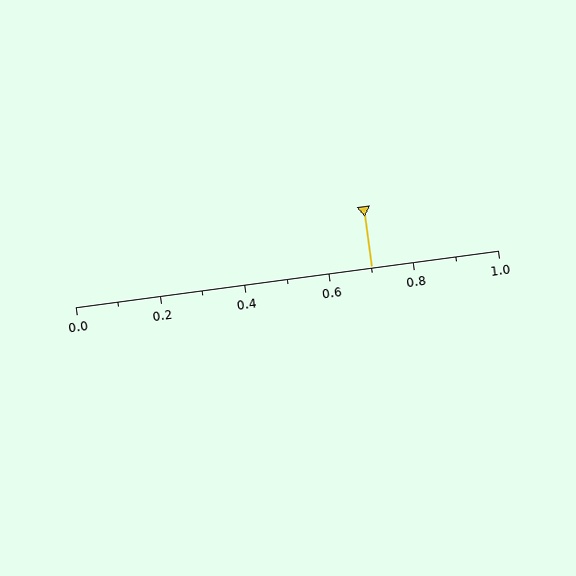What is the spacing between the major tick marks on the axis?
The major ticks are spaced 0.2 apart.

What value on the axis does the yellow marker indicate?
The marker indicates approximately 0.7.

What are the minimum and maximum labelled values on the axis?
The axis runs from 0.0 to 1.0.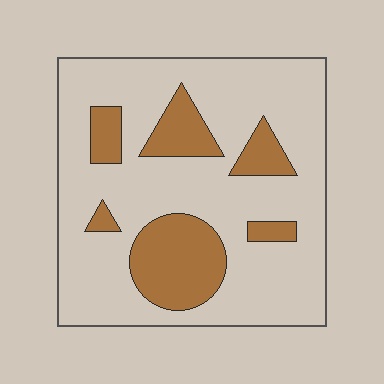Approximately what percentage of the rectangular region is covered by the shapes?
Approximately 25%.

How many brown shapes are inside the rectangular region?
6.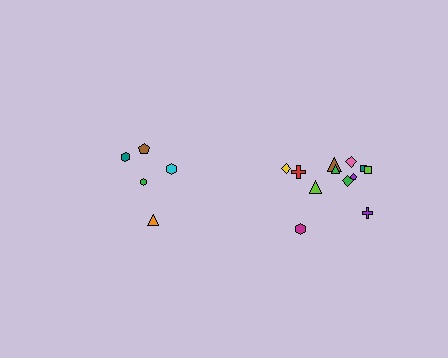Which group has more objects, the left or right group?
The right group.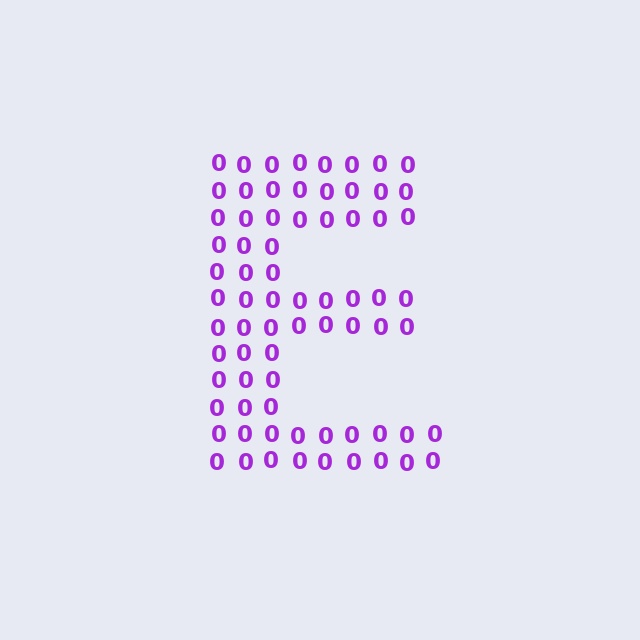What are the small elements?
The small elements are digit 0's.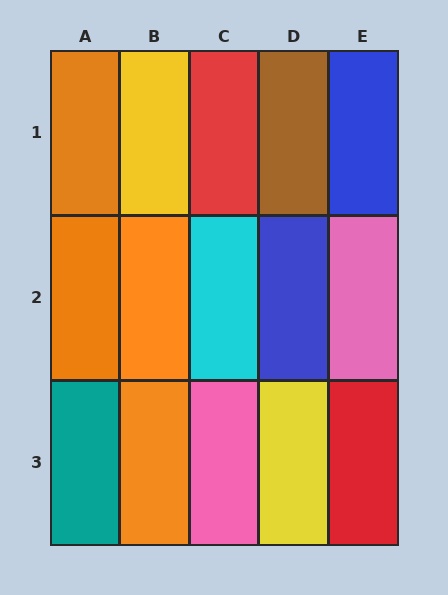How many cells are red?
2 cells are red.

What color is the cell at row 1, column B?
Yellow.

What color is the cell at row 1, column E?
Blue.